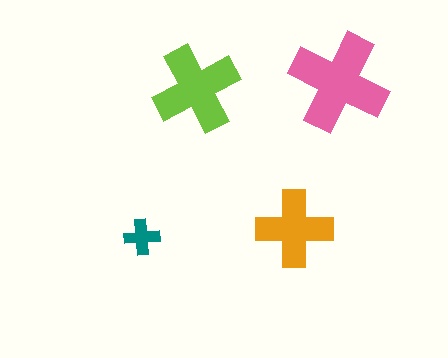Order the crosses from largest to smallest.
the pink one, the lime one, the orange one, the teal one.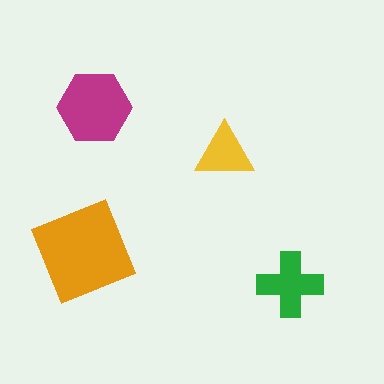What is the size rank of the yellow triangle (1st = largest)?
4th.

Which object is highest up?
The magenta hexagon is topmost.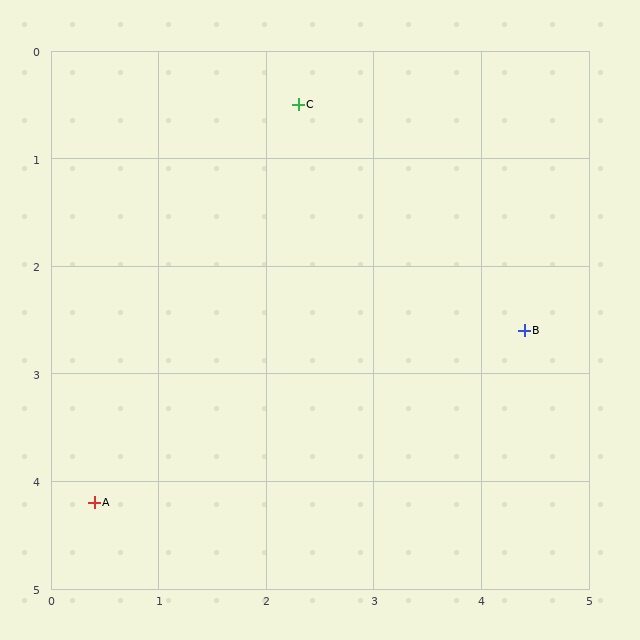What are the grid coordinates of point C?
Point C is at approximately (2.3, 0.5).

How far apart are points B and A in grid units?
Points B and A are about 4.3 grid units apart.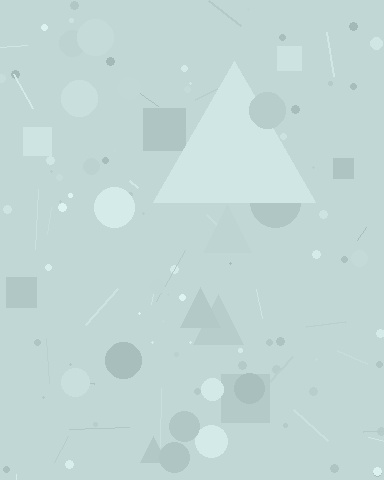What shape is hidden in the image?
A triangle is hidden in the image.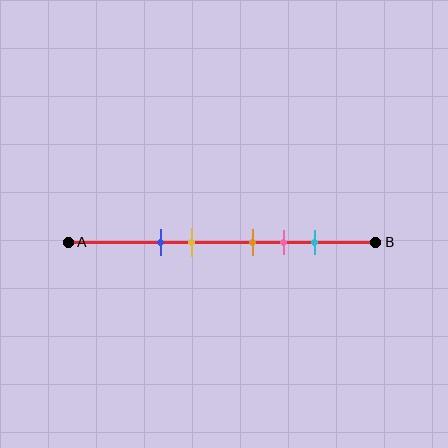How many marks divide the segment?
There are 5 marks dividing the segment.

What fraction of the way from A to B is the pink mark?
The pink mark is approximately 70% (0.7) of the way from A to B.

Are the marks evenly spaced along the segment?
No, the marks are not evenly spaced.